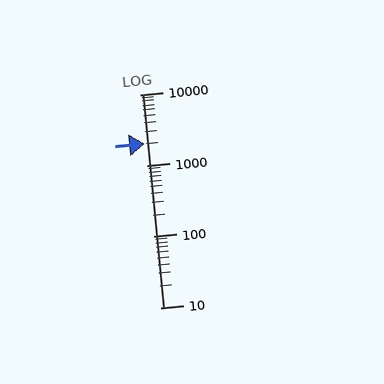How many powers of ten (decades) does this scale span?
The scale spans 3 decades, from 10 to 10000.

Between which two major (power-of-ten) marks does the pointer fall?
The pointer is between 1000 and 10000.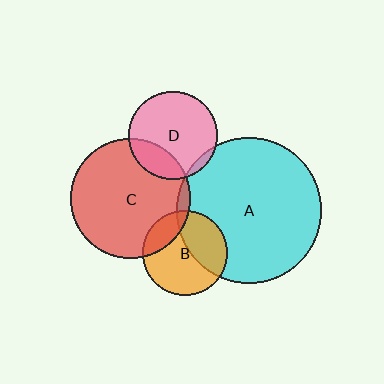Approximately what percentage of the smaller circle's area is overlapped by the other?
Approximately 20%.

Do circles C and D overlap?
Yes.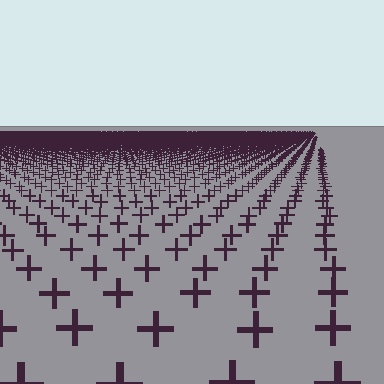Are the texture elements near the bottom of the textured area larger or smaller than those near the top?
Larger. Near the bottom, elements are closer to the viewer and appear at a bigger on-screen size.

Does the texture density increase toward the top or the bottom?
Density increases toward the top.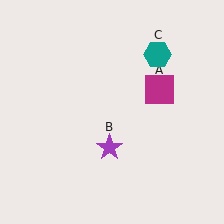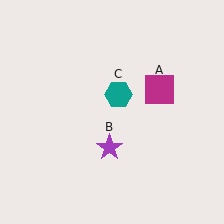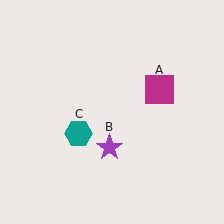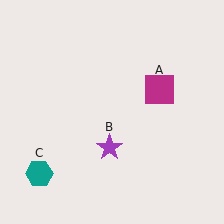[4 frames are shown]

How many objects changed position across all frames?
1 object changed position: teal hexagon (object C).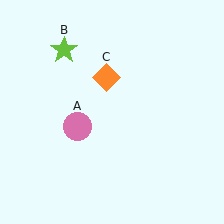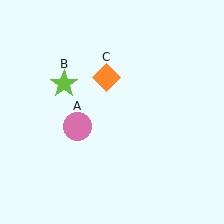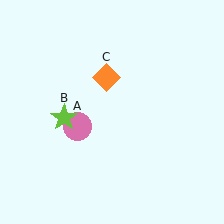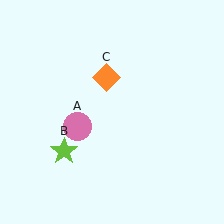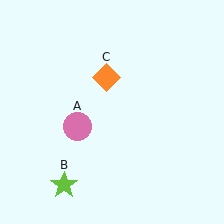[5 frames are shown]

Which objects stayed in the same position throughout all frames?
Pink circle (object A) and orange diamond (object C) remained stationary.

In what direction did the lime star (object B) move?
The lime star (object B) moved down.